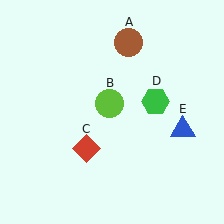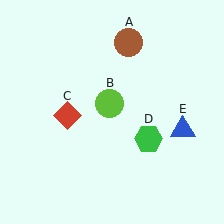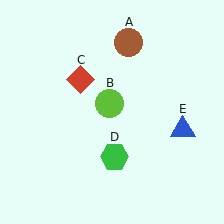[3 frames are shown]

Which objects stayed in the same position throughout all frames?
Brown circle (object A) and lime circle (object B) and blue triangle (object E) remained stationary.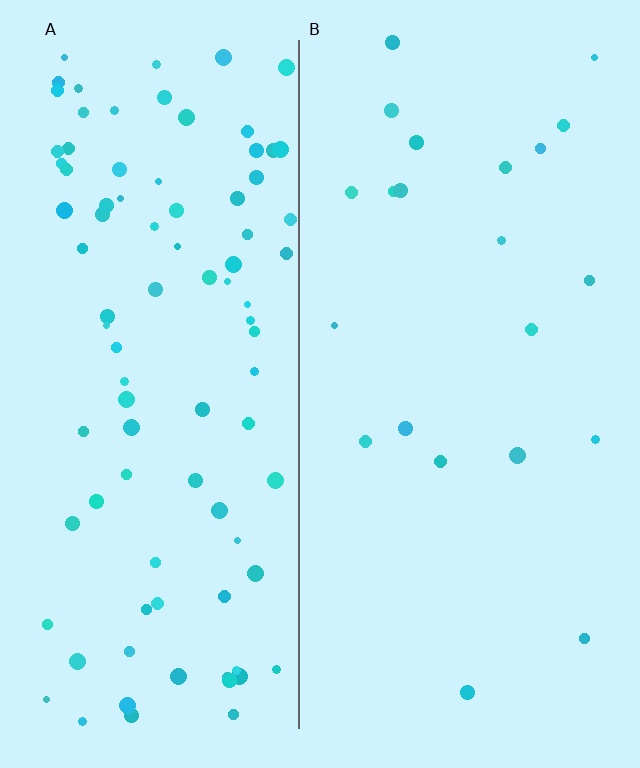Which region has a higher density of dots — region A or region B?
A (the left).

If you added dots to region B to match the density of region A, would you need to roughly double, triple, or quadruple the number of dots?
Approximately quadruple.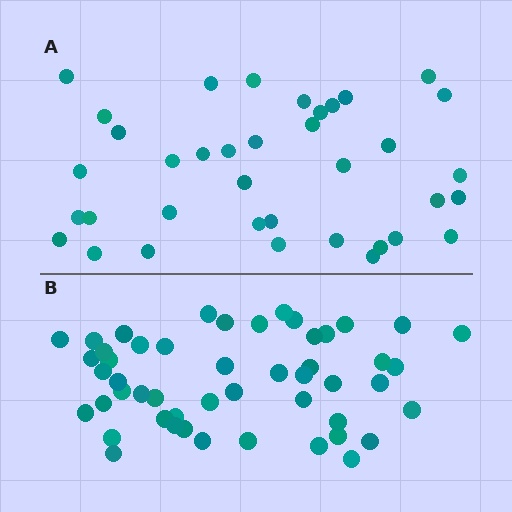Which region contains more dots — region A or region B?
Region B (the bottom region) has more dots.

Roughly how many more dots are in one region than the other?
Region B has approximately 15 more dots than region A.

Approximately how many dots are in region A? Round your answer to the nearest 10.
About 40 dots. (The exact count is 37, which rounds to 40.)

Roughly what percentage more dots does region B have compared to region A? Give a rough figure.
About 35% more.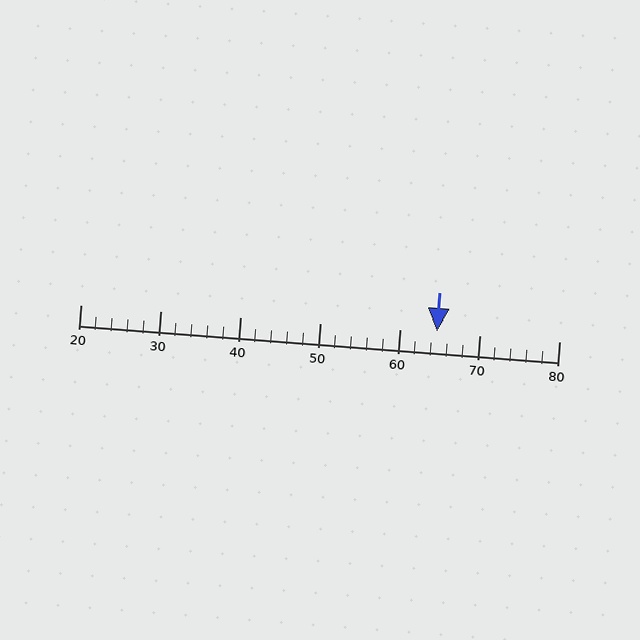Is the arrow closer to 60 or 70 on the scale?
The arrow is closer to 60.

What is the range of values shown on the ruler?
The ruler shows values from 20 to 80.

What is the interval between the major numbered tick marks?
The major tick marks are spaced 10 units apart.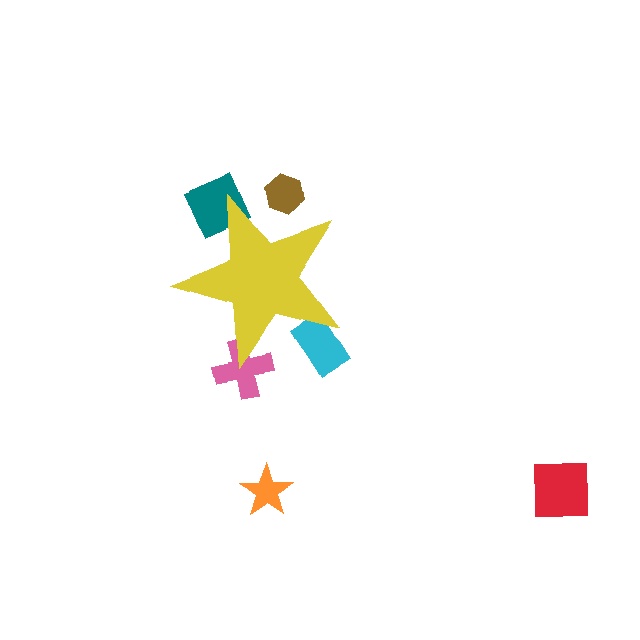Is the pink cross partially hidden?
Yes, the pink cross is partially hidden behind the yellow star.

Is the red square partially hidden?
No, the red square is fully visible.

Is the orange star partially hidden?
No, the orange star is fully visible.